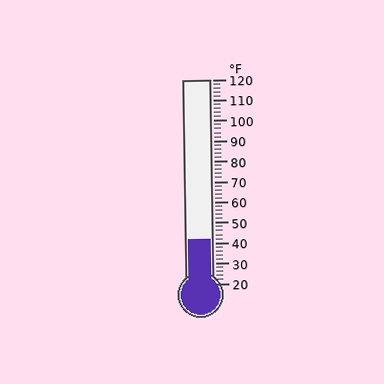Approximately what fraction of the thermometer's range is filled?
The thermometer is filled to approximately 20% of its range.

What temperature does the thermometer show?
The thermometer shows approximately 42°F.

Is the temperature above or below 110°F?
The temperature is below 110°F.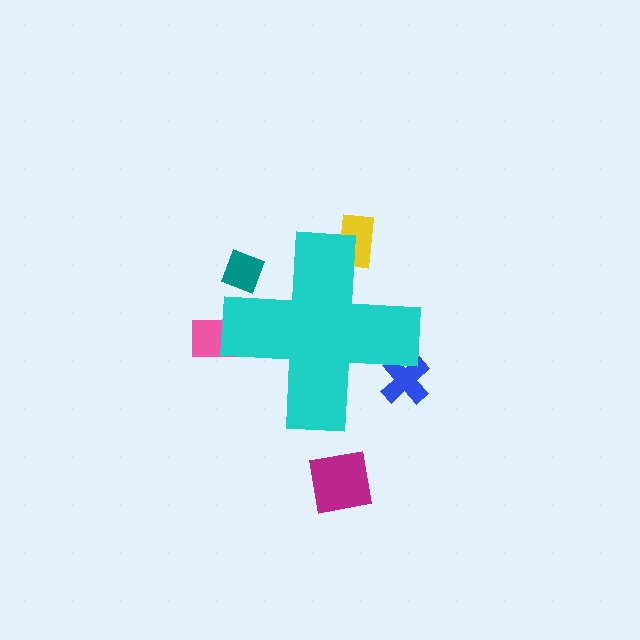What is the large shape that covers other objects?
A cyan cross.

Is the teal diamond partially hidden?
Yes, the teal diamond is partially hidden behind the cyan cross.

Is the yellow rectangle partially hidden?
Yes, the yellow rectangle is partially hidden behind the cyan cross.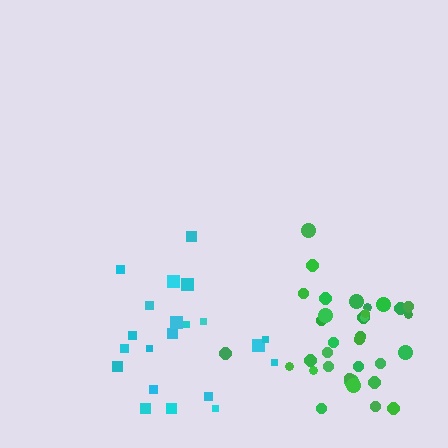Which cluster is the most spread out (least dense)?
Cyan.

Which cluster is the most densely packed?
Green.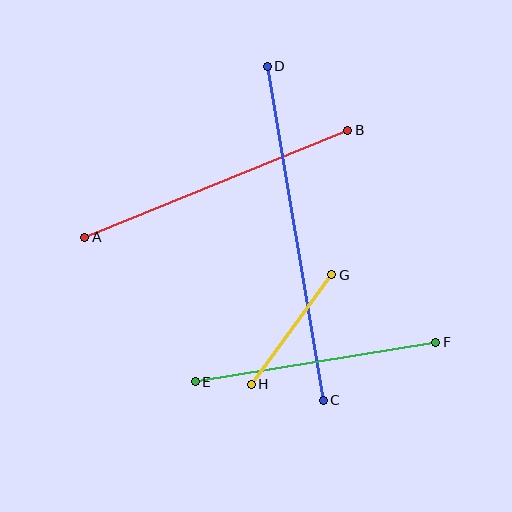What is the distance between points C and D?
The distance is approximately 338 pixels.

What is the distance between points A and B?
The distance is approximately 284 pixels.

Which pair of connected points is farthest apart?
Points C and D are farthest apart.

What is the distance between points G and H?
The distance is approximately 136 pixels.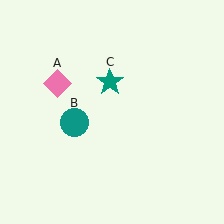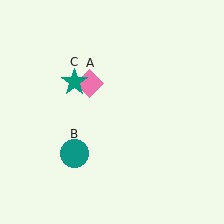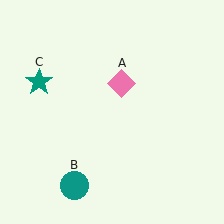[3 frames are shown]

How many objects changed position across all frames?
3 objects changed position: pink diamond (object A), teal circle (object B), teal star (object C).